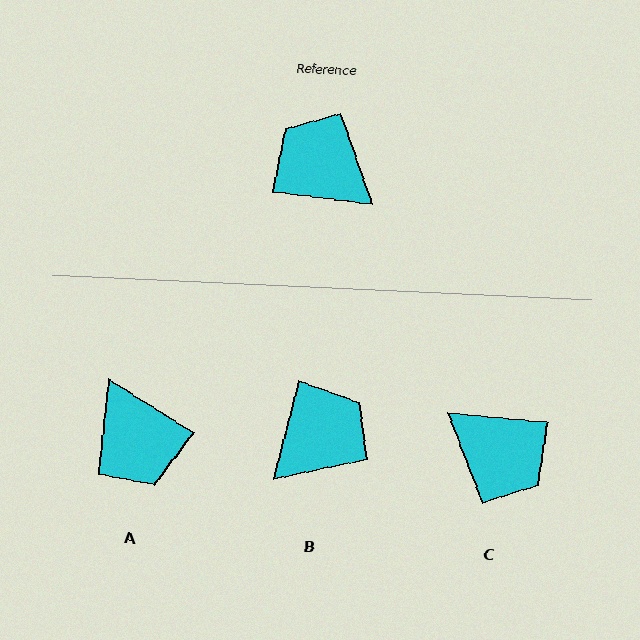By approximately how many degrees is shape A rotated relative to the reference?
Approximately 154 degrees counter-clockwise.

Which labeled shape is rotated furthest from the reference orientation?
C, about 178 degrees away.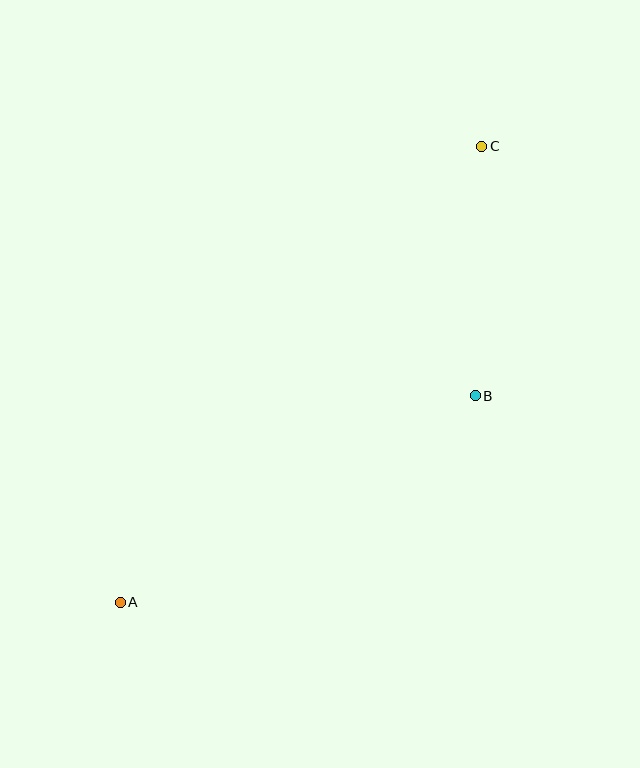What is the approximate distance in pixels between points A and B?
The distance between A and B is approximately 411 pixels.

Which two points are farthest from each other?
Points A and C are farthest from each other.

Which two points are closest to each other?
Points B and C are closest to each other.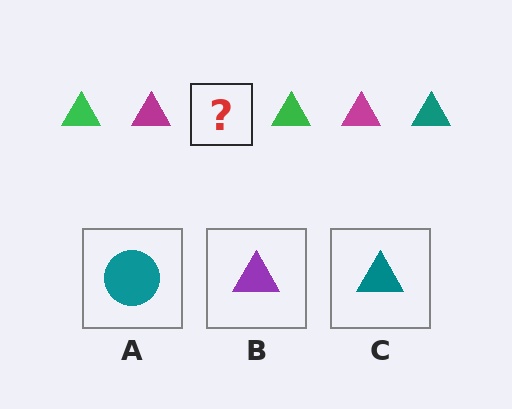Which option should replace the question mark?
Option C.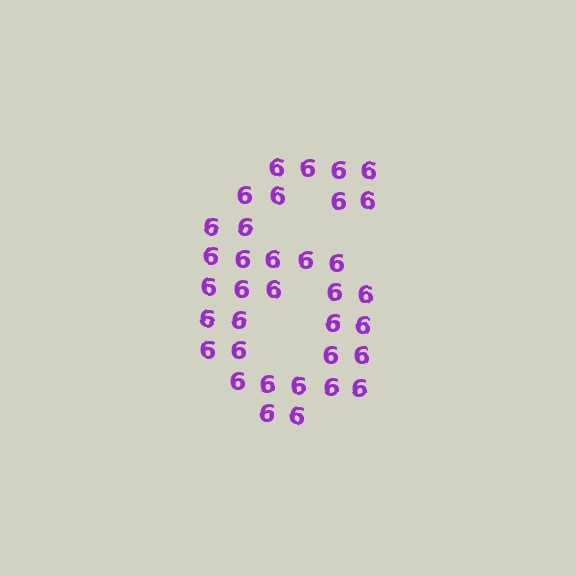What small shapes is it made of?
It is made of small digit 6's.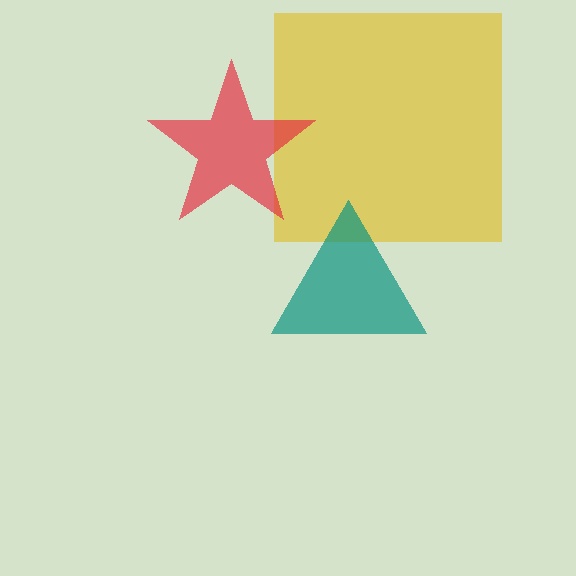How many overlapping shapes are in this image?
There are 3 overlapping shapes in the image.